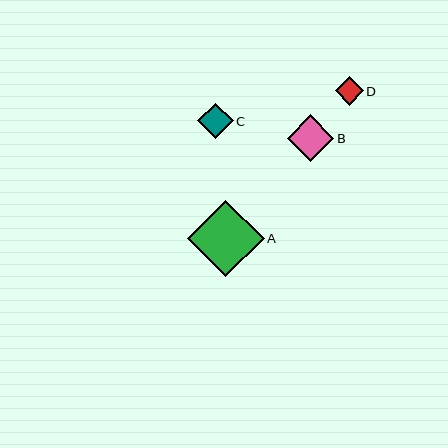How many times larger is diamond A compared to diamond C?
Diamond A is approximately 2.1 times the size of diamond C.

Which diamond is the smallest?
Diamond D is the smallest with a size of approximately 28 pixels.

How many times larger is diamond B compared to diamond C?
Diamond B is approximately 1.3 times the size of diamond C.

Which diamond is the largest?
Diamond A is the largest with a size of approximately 77 pixels.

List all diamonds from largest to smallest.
From largest to smallest: A, B, C, D.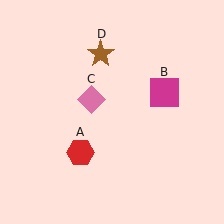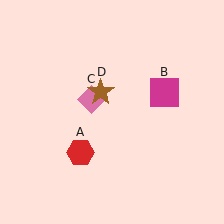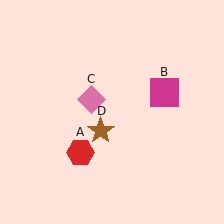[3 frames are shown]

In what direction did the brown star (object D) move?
The brown star (object D) moved down.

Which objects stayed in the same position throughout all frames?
Red hexagon (object A) and magenta square (object B) and pink diamond (object C) remained stationary.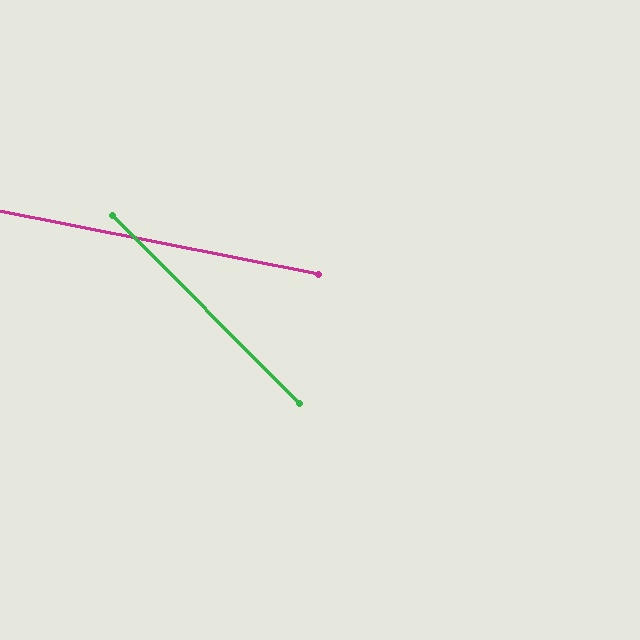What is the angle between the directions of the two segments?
Approximately 34 degrees.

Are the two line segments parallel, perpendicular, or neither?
Neither parallel nor perpendicular — they differ by about 34°.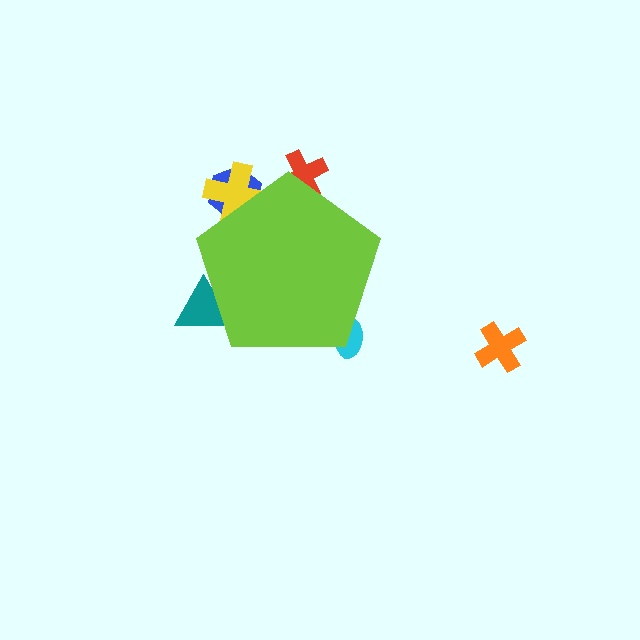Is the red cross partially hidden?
Yes, the red cross is partially hidden behind the lime pentagon.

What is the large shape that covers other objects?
A lime pentagon.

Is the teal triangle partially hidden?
Yes, the teal triangle is partially hidden behind the lime pentagon.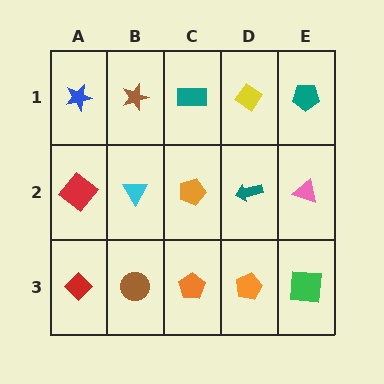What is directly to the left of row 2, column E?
A teal arrow.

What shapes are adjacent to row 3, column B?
A cyan triangle (row 2, column B), a red diamond (row 3, column A), an orange pentagon (row 3, column C).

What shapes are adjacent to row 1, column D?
A teal arrow (row 2, column D), a teal rectangle (row 1, column C), a teal pentagon (row 1, column E).